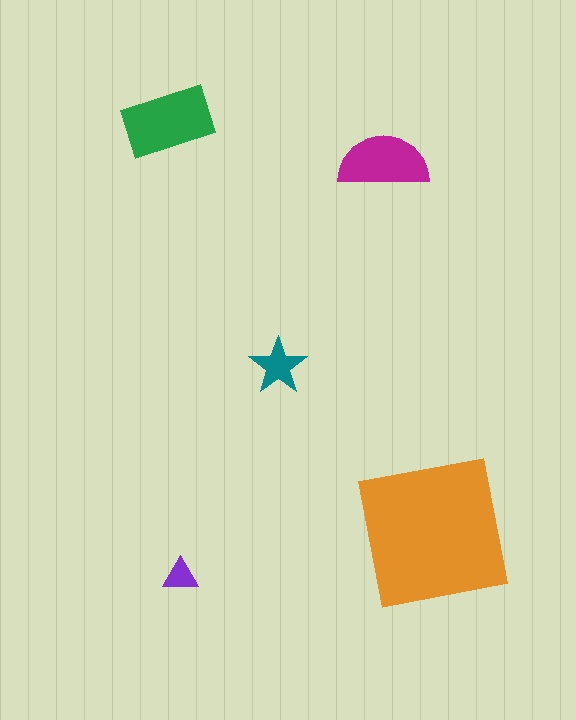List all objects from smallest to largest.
The purple triangle, the teal star, the magenta semicircle, the green rectangle, the orange square.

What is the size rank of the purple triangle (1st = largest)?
5th.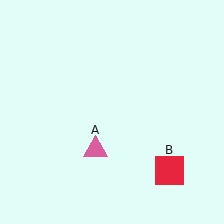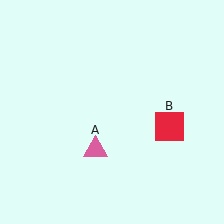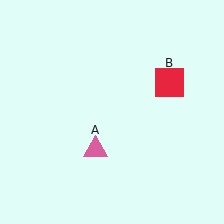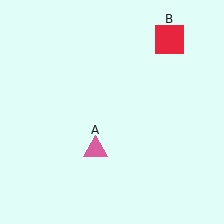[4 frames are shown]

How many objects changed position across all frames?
1 object changed position: red square (object B).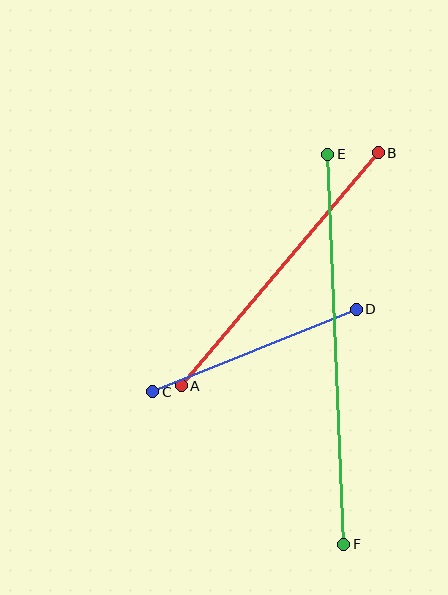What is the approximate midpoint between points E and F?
The midpoint is at approximately (336, 349) pixels.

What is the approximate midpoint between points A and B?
The midpoint is at approximately (280, 269) pixels.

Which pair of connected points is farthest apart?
Points E and F are farthest apart.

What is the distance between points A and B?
The distance is approximately 305 pixels.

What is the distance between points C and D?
The distance is approximately 219 pixels.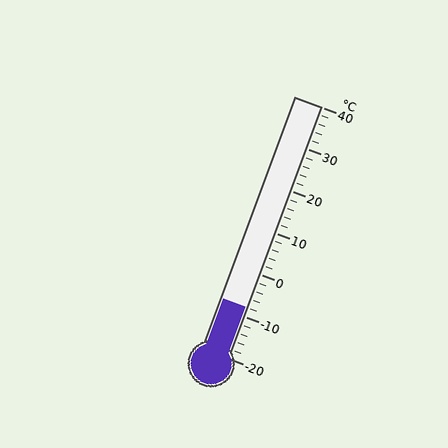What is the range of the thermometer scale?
The thermometer scale ranges from -20°C to 40°C.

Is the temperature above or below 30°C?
The temperature is below 30°C.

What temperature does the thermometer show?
The thermometer shows approximately -8°C.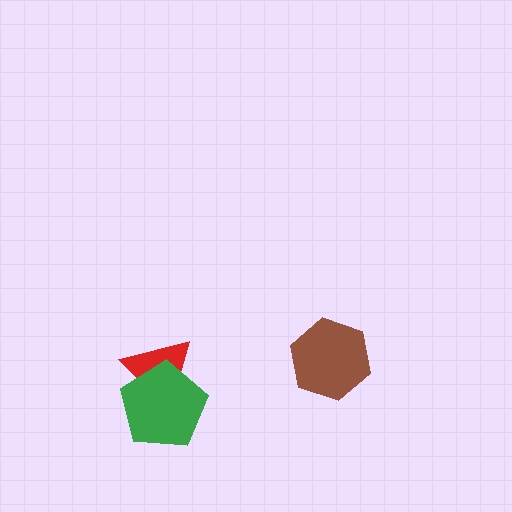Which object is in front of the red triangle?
The green pentagon is in front of the red triangle.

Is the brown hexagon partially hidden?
No, no other shape covers it.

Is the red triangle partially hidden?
Yes, it is partially covered by another shape.